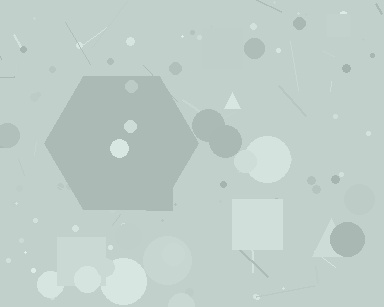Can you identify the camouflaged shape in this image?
The camouflaged shape is a hexagon.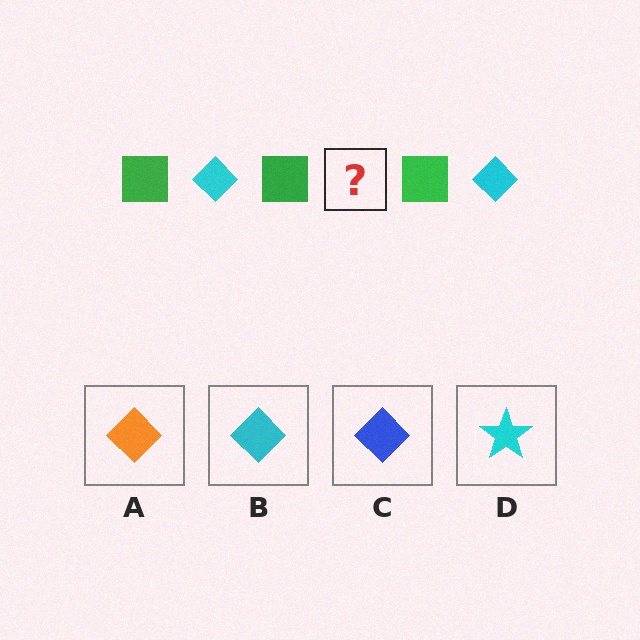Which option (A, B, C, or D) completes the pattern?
B.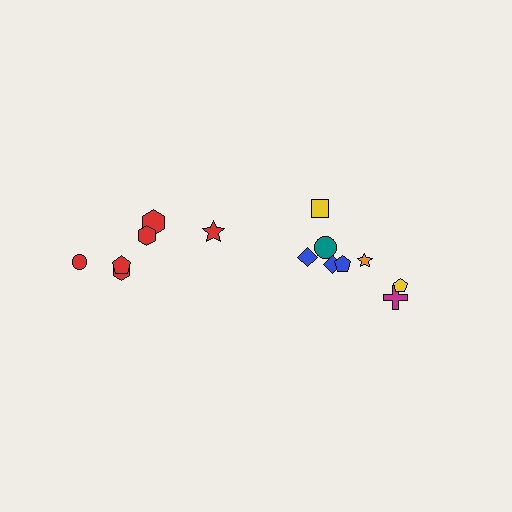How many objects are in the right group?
There are 8 objects.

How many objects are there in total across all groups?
There are 14 objects.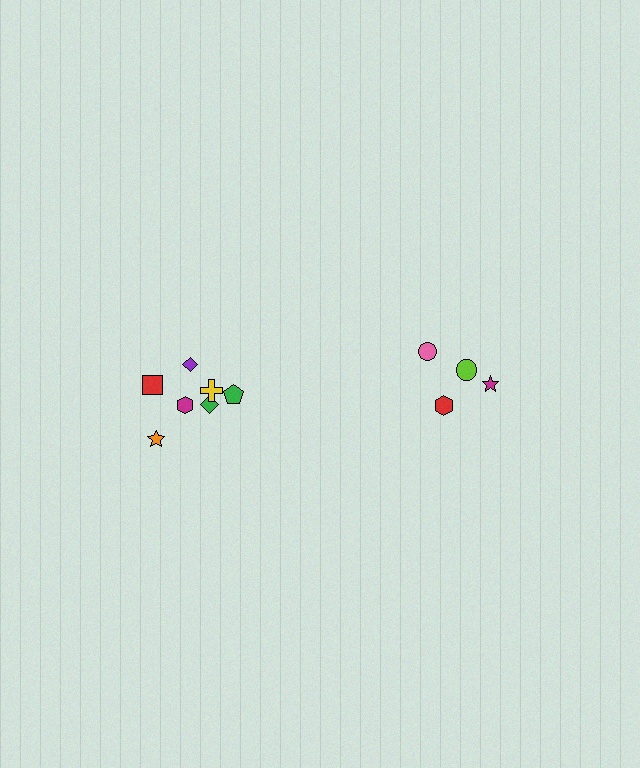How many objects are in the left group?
There are 7 objects.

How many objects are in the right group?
There are 4 objects.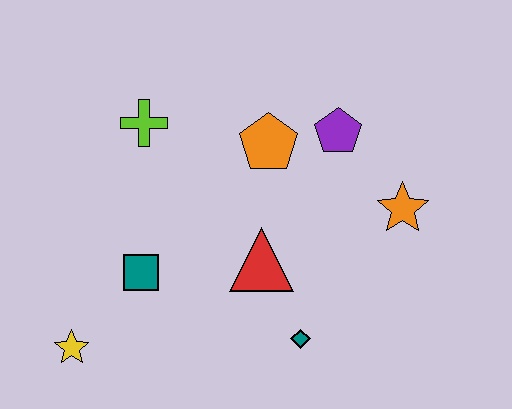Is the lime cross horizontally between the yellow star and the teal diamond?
Yes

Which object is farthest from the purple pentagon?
The yellow star is farthest from the purple pentagon.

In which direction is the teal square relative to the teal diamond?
The teal square is to the left of the teal diamond.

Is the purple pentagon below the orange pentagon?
No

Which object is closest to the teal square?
The yellow star is closest to the teal square.